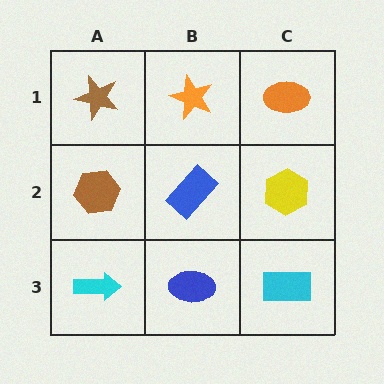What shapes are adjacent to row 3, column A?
A brown hexagon (row 2, column A), a blue ellipse (row 3, column B).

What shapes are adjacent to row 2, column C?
An orange ellipse (row 1, column C), a cyan rectangle (row 3, column C), a blue rectangle (row 2, column B).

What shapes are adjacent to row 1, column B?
A blue rectangle (row 2, column B), a brown star (row 1, column A), an orange ellipse (row 1, column C).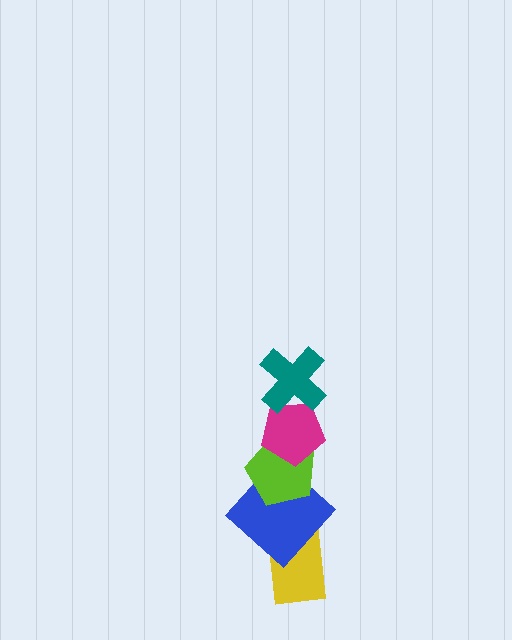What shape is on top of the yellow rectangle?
The blue diamond is on top of the yellow rectangle.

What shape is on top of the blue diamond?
The lime pentagon is on top of the blue diamond.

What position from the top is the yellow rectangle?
The yellow rectangle is 5th from the top.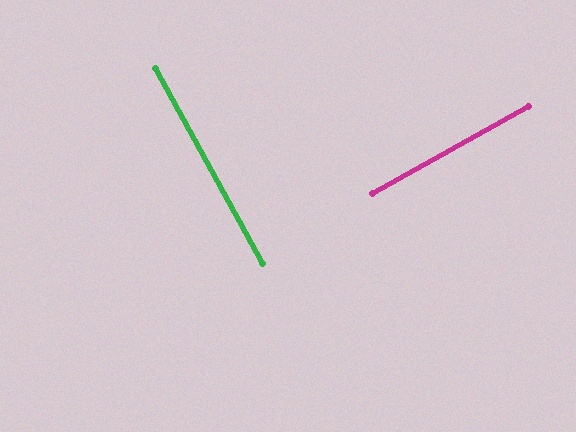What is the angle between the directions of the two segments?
Approximately 90 degrees.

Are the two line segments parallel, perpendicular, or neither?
Perpendicular — they meet at approximately 90°.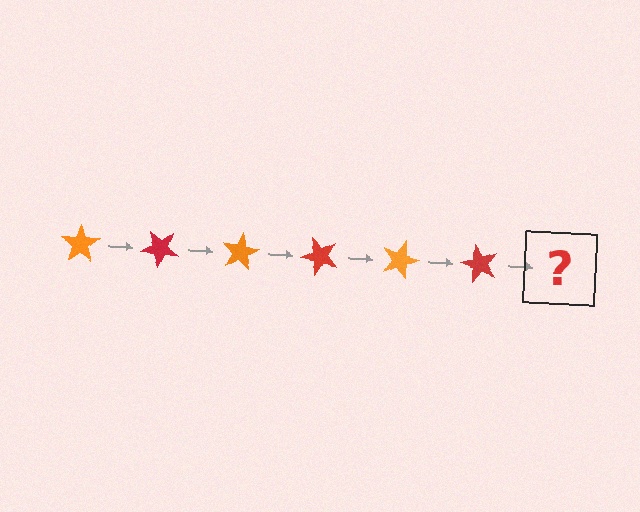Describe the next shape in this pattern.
It should be an orange star, rotated 240 degrees from the start.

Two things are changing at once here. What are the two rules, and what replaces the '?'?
The two rules are that it rotates 40 degrees each step and the color cycles through orange and red. The '?' should be an orange star, rotated 240 degrees from the start.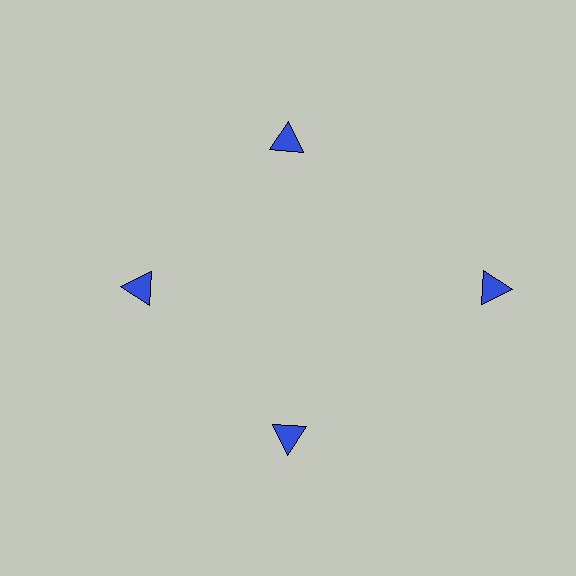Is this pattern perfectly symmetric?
No. The 4 blue triangles are arranged in a ring, but one element near the 3 o'clock position is pushed outward from the center, breaking the 4-fold rotational symmetry.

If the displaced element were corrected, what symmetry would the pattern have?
It would have 4-fold rotational symmetry — the pattern would map onto itself every 90 degrees.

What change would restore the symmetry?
The symmetry would be restored by moving it inward, back onto the ring so that all 4 triangles sit at equal angles and equal distance from the center.